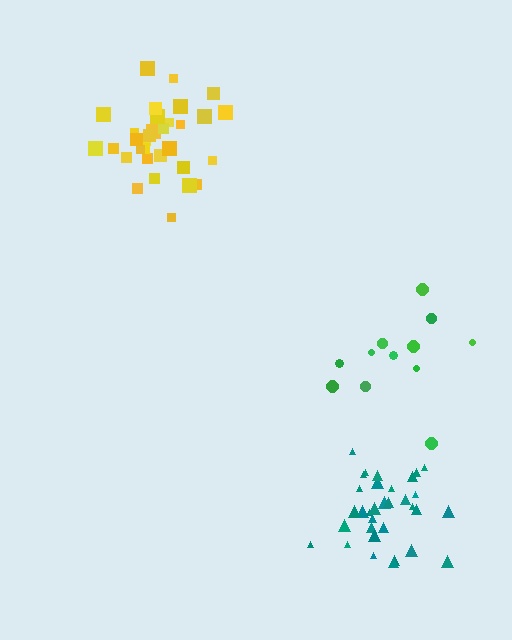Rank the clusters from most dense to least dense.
yellow, teal, green.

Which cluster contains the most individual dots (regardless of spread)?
Teal (33).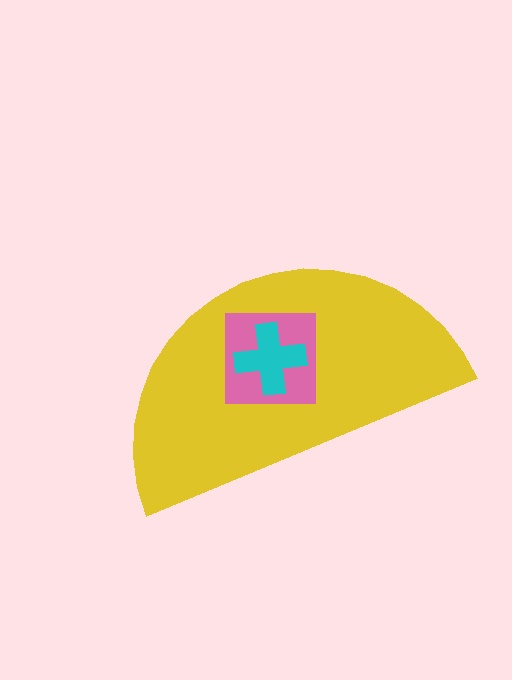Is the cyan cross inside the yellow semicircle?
Yes.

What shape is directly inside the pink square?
The cyan cross.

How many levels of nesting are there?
3.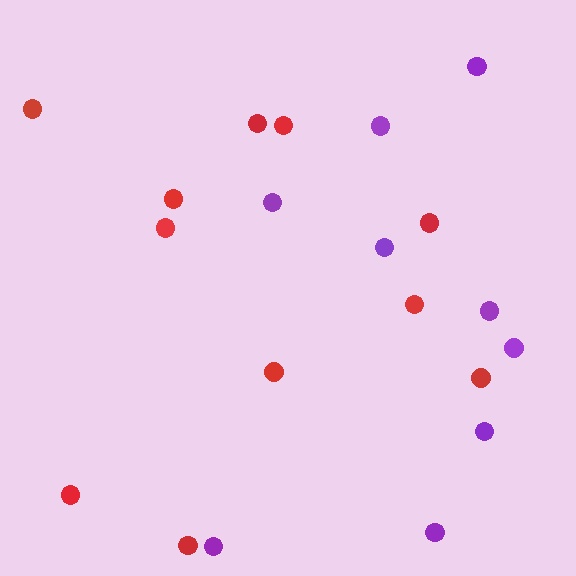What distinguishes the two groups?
There are 2 groups: one group of red circles (11) and one group of purple circles (9).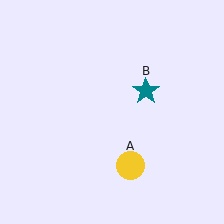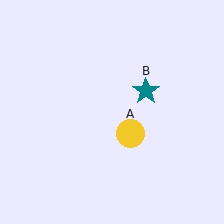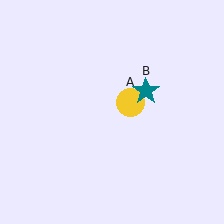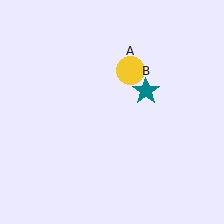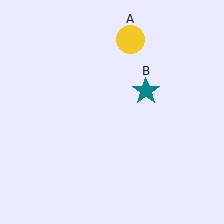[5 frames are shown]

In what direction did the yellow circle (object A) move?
The yellow circle (object A) moved up.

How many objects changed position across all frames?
1 object changed position: yellow circle (object A).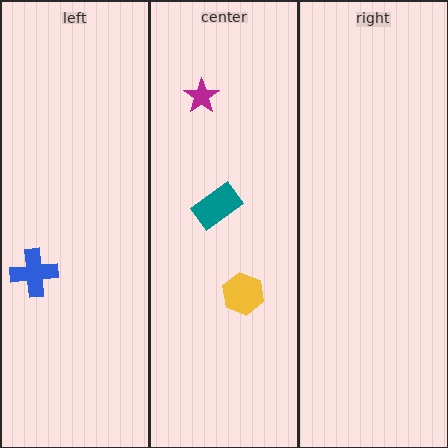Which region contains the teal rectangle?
The center region.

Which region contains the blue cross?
The left region.